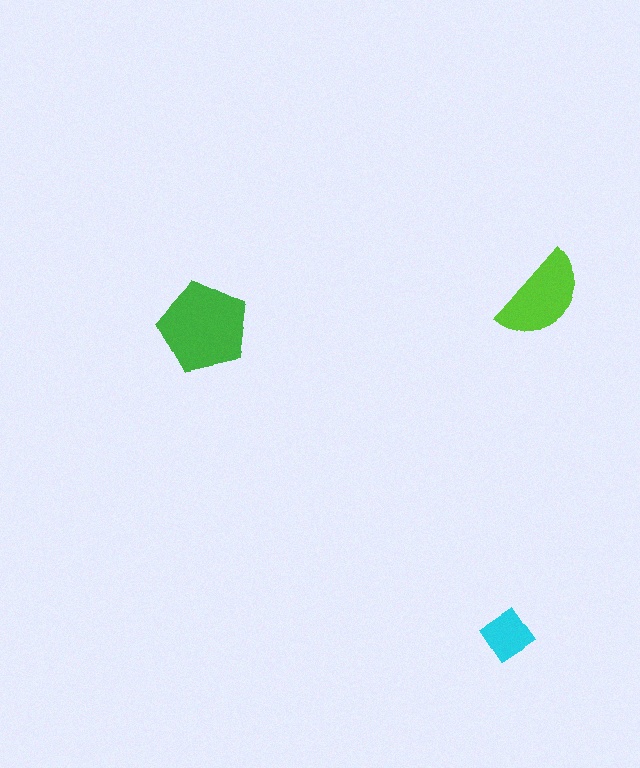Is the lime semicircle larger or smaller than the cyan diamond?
Larger.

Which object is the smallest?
The cyan diamond.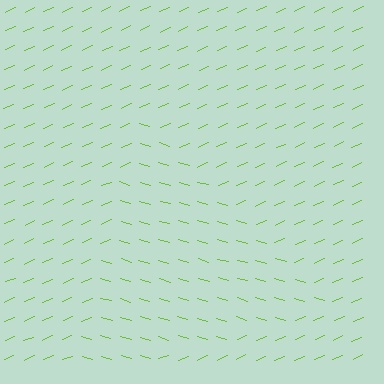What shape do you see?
I see a triangle.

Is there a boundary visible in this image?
Yes, there is a texture boundary formed by a change in line orientation.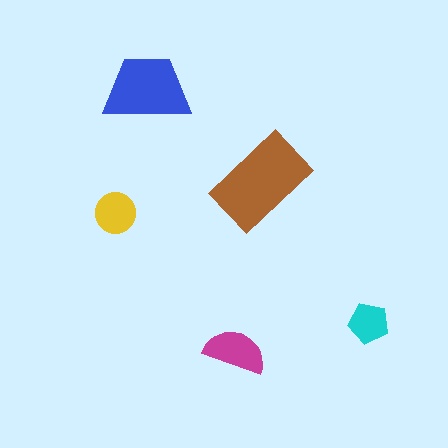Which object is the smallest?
The cyan pentagon.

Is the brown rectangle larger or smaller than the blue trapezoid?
Larger.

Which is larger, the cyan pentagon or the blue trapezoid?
The blue trapezoid.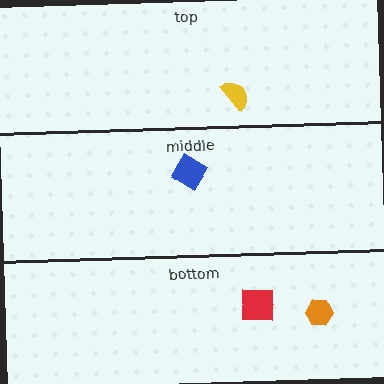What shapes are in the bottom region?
The orange hexagon, the red square.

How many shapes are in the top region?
1.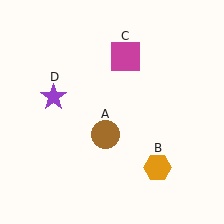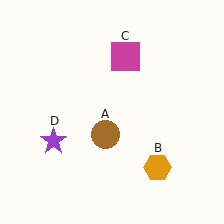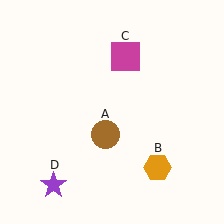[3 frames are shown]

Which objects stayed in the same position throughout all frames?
Brown circle (object A) and orange hexagon (object B) and magenta square (object C) remained stationary.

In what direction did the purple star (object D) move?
The purple star (object D) moved down.